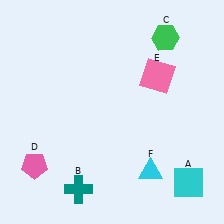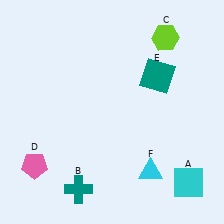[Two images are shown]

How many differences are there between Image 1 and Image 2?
There are 2 differences between the two images.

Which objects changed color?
C changed from green to lime. E changed from pink to teal.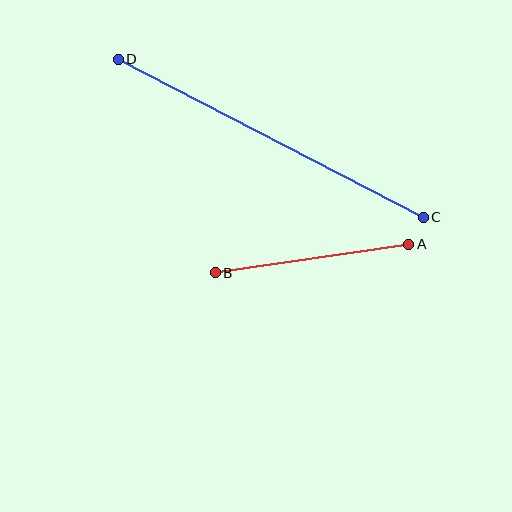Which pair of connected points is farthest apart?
Points C and D are farthest apart.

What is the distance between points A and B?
The distance is approximately 196 pixels.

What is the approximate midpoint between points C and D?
The midpoint is at approximately (271, 138) pixels.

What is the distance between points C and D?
The distance is approximately 343 pixels.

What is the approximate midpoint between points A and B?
The midpoint is at approximately (312, 258) pixels.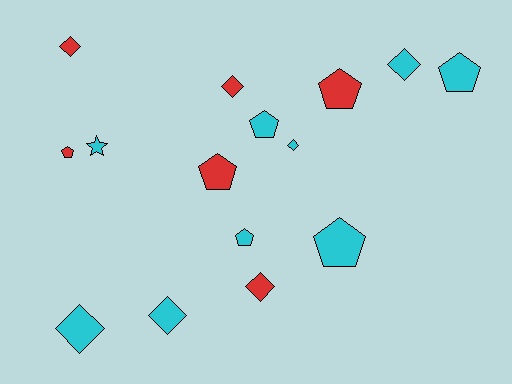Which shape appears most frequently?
Pentagon, with 7 objects.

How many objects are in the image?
There are 15 objects.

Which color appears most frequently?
Cyan, with 9 objects.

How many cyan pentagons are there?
There are 4 cyan pentagons.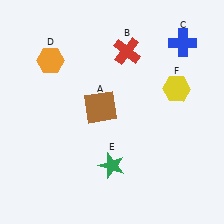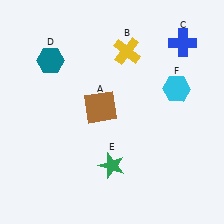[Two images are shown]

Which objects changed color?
B changed from red to yellow. D changed from orange to teal. F changed from yellow to cyan.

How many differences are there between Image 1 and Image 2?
There are 3 differences between the two images.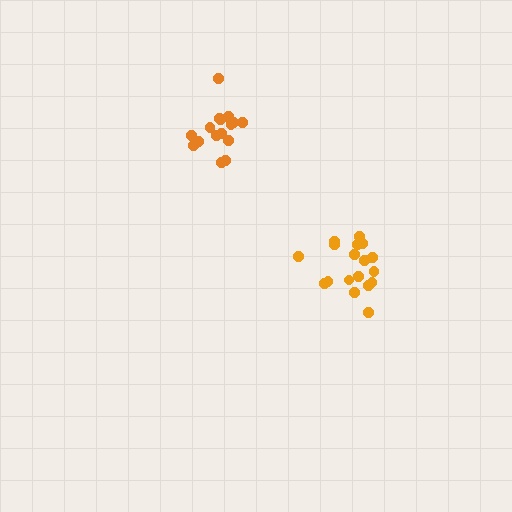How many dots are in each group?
Group 1: 16 dots, Group 2: 18 dots (34 total).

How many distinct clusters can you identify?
There are 2 distinct clusters.